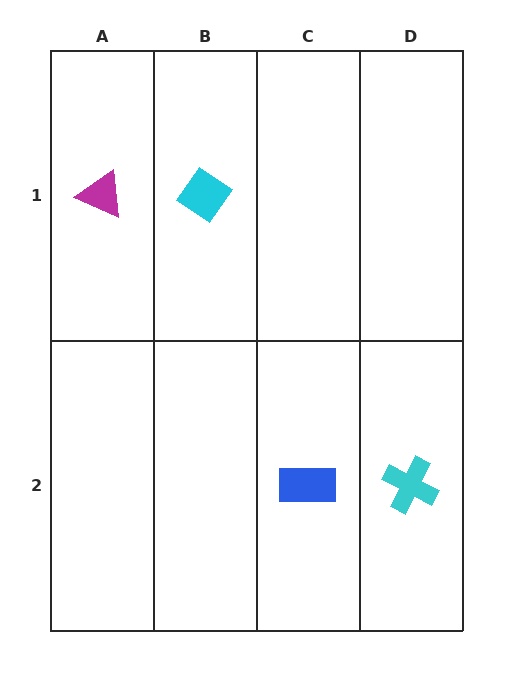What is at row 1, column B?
A cyan diamond.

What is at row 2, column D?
A cyan cross.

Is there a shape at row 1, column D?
No, that cell is empty.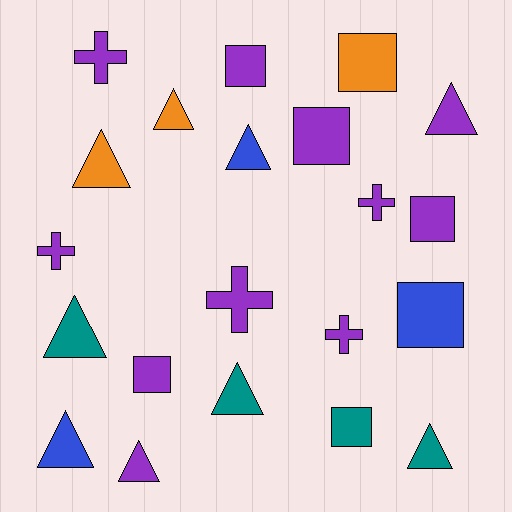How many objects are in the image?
There are 21 objects.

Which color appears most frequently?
Purple, with 11 objects.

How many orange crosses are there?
There are no orange crosses.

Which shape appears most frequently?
Triangle, with 9 objects.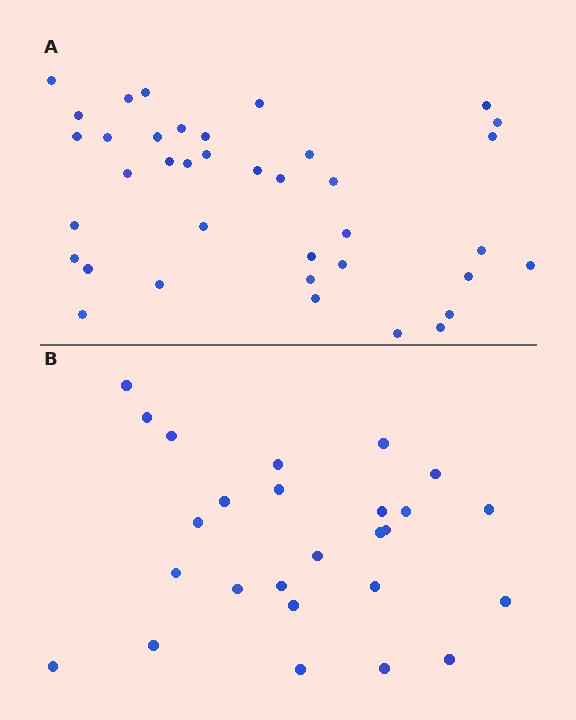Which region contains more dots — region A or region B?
Region A (the top region) has more dots.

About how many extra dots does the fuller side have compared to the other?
Region A has roughly 12 or so more dots than region B.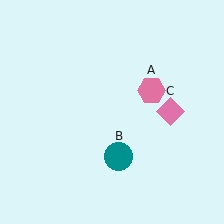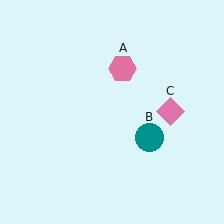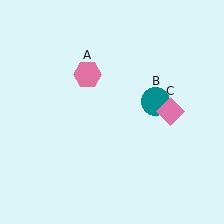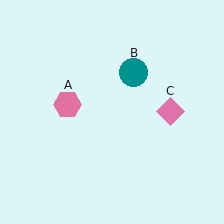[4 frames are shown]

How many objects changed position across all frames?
2 objects changed position: pink hexagon (object A), teal circle (object B).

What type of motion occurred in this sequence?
The pink hexagon (object A), teal circle (object B) rotated counterclockwise around the center of the scene.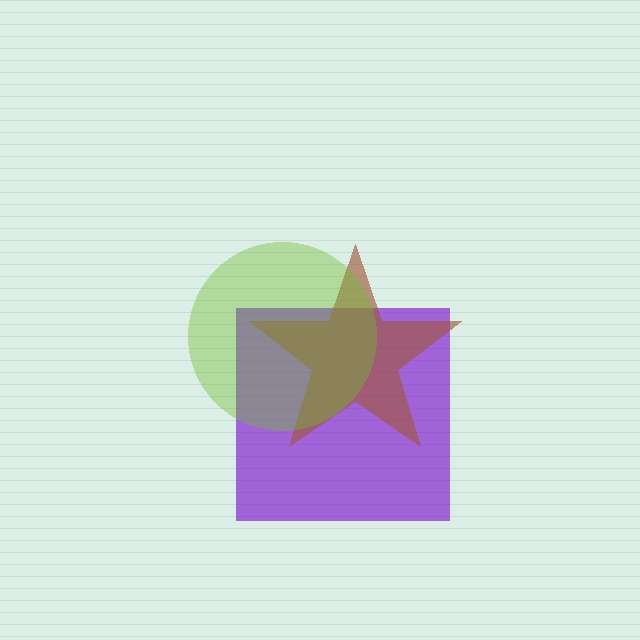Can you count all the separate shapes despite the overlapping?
Yes, there are 3 separate shapes.